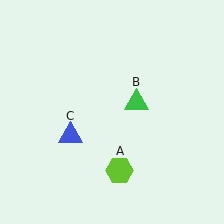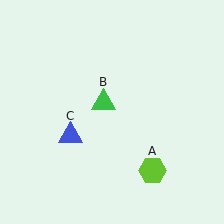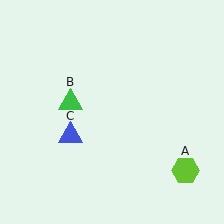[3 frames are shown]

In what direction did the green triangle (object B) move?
The green triangle (object B) moved left.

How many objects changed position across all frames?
2 objects changed position: lime hexagon (object A), green triangle (object B).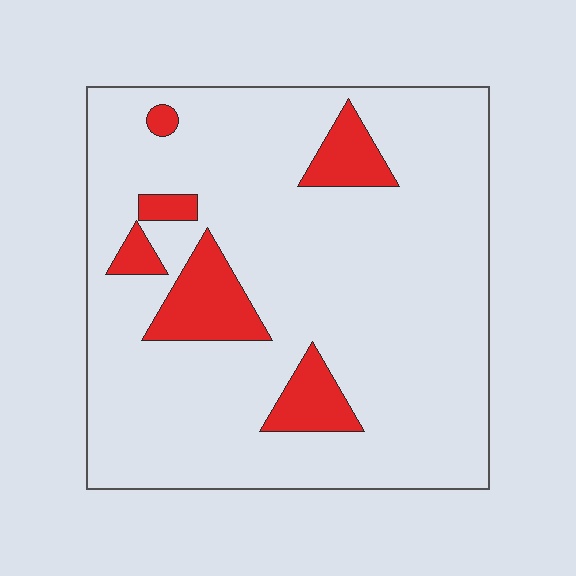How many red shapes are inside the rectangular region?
6.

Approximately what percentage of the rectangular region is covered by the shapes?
Approximately 15%.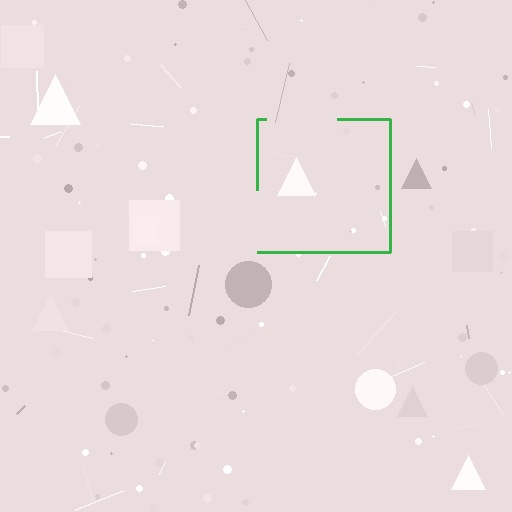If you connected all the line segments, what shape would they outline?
They would outline a square.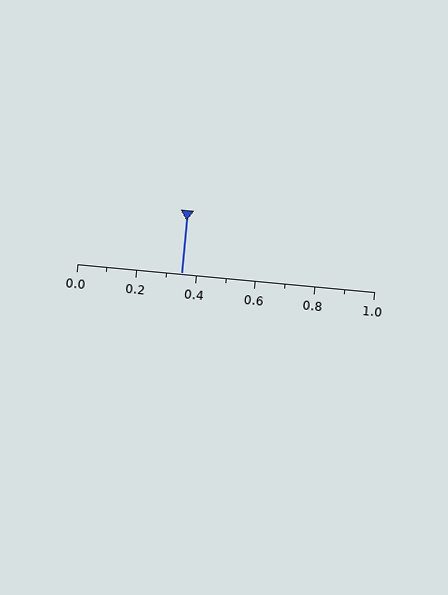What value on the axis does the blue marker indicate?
The marker indicates approximately 0.35.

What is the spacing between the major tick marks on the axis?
The major ticks are spaced 0.2 apart.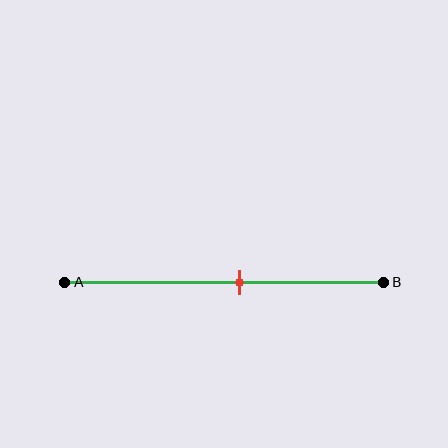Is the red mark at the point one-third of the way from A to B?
No, the mark is at about 55% from A, not at the 33% one-third point.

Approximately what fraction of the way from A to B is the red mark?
The red mark is approximately 55% of the way from A to B.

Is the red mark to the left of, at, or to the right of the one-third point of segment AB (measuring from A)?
The red mark is to the right of the one-third point of segment AB.